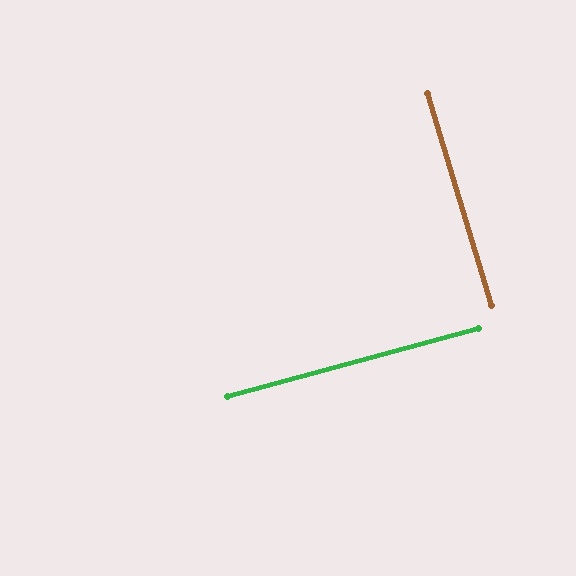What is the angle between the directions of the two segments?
Approximately 88 degrees.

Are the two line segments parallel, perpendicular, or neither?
Perpendicular — they meet at approximately 88°.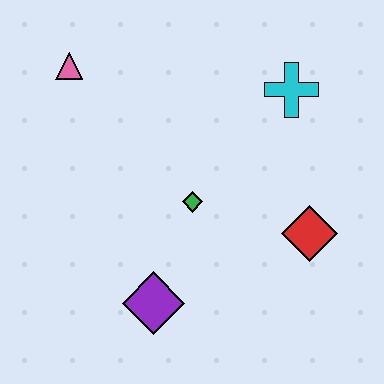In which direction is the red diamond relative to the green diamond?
The red diamond is to the right of the green diamond.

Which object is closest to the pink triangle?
The green diamond is closest to the pink triangle.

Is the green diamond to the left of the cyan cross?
Yes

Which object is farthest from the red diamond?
The pink triangle is farthest from the red diamond.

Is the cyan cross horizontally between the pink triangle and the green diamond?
No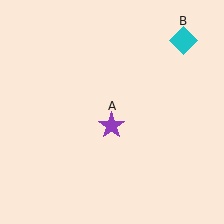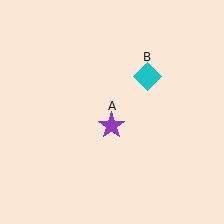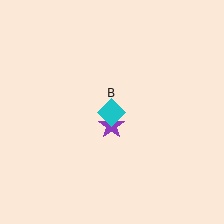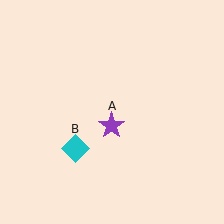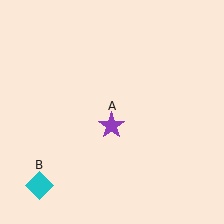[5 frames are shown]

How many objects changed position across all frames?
1 object changed position: cyan diamond (object B).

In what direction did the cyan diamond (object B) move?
The cyan diamond (object B) moved down and to the left.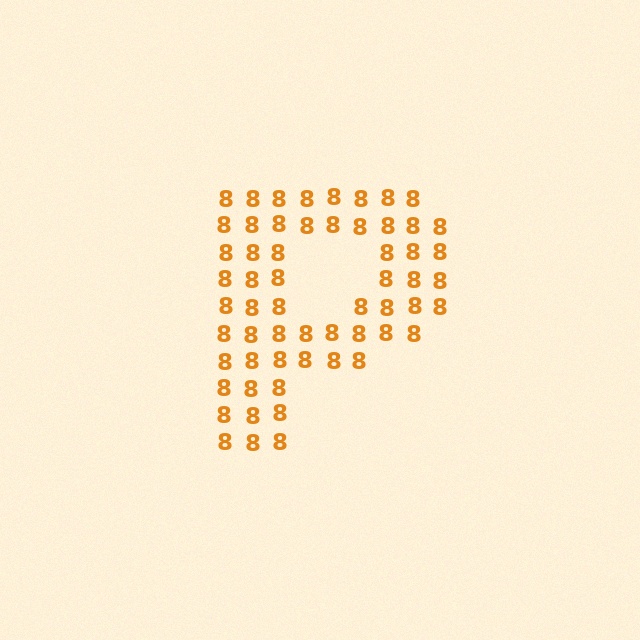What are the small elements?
The small elements are digit 8's.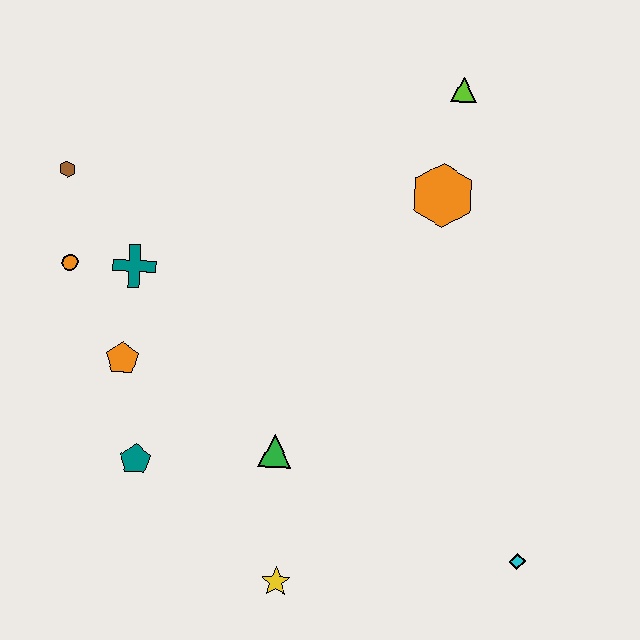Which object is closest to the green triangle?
The yellow star is closest to the green triangle.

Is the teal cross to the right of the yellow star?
No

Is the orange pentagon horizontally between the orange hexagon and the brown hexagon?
Yes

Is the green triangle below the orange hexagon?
Yes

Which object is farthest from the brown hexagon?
The cyan diamond is farthest from the brown hexagon.